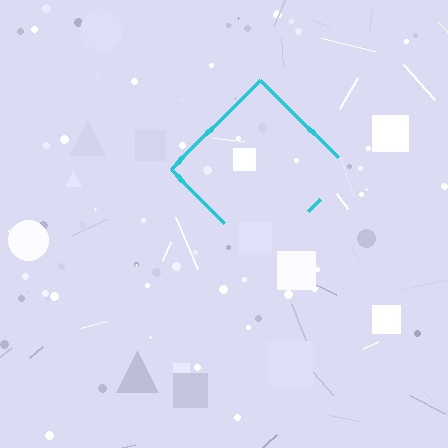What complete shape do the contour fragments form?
The contour fragments form a diamond.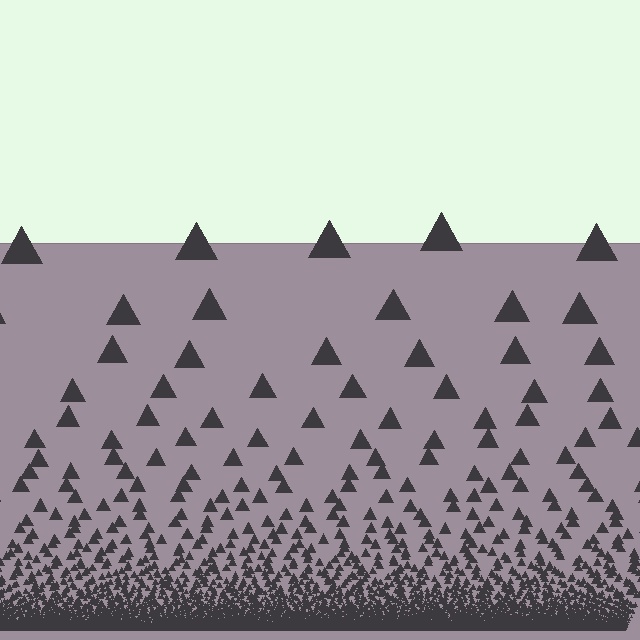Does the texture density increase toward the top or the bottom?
Density increases toward the bottom.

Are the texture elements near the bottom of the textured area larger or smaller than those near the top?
Smaller. The gradient is inverted — elements near the bottom are smaller and denser.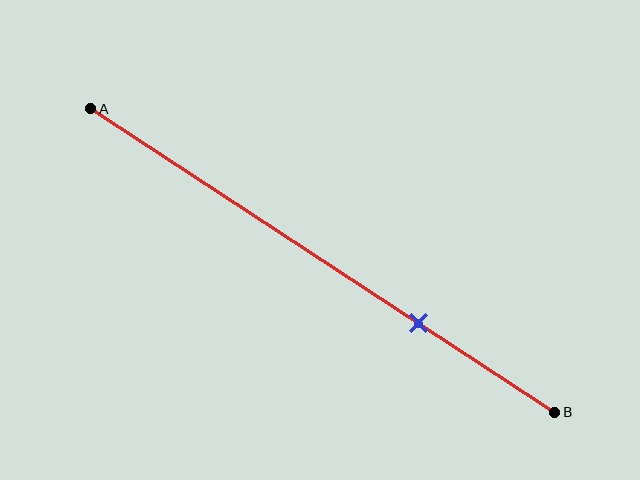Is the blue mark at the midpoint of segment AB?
No, the mark is at about 70% from A, not at the 50% midpoint.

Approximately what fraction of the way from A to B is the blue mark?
The blue mark is approximately 70% of the way from A to B.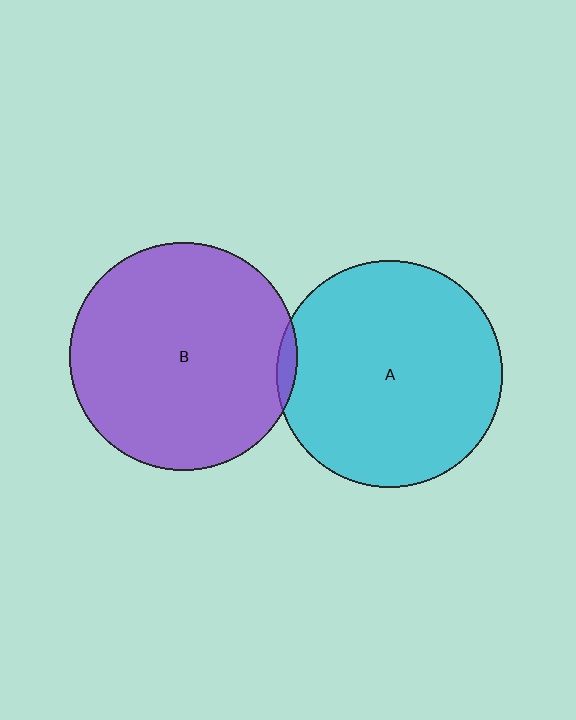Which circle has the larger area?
Circle B (purple).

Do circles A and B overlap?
Yes.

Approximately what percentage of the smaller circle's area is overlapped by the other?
Approximately 5%.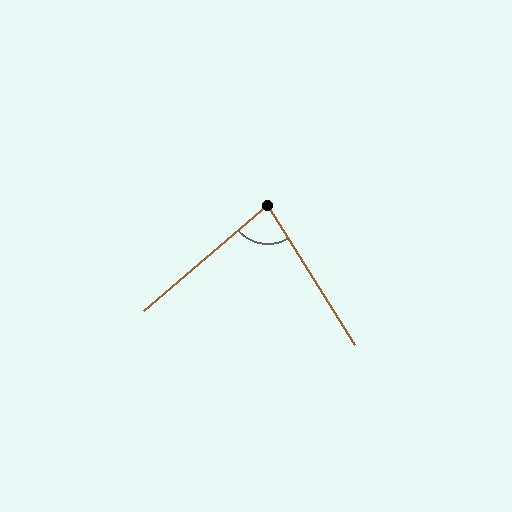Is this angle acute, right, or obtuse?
It is acute.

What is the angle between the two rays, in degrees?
Approximately 81 degrees.